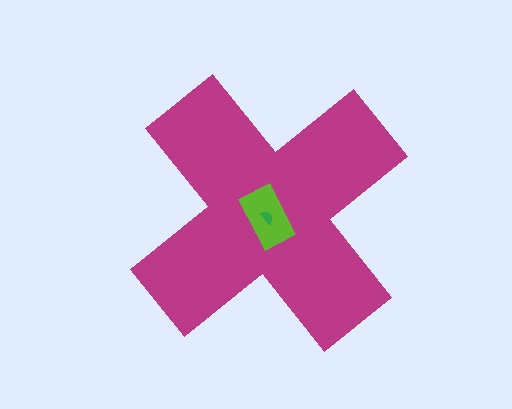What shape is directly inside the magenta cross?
The lime rectangle.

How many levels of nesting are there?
3.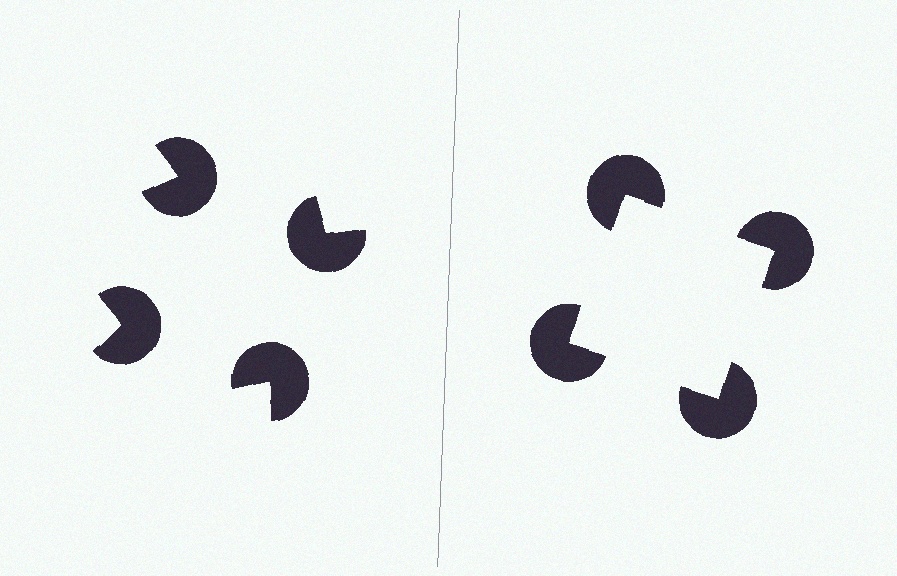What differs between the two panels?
The pac-man discs are positioned identically on both sides; only the wedge orientations differ. On the right they align to a square; on the left they are misaligned.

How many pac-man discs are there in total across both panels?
8 — 4 on each side.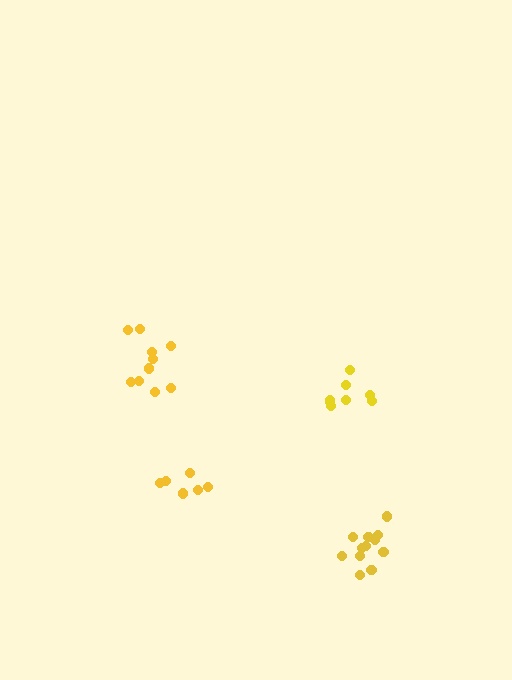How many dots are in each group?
Group 1: 8 dots, Group 2: 6 dots, Group 3: 12 dots, Group 4: 10 dots (36 total).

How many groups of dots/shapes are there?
There are 4 groups.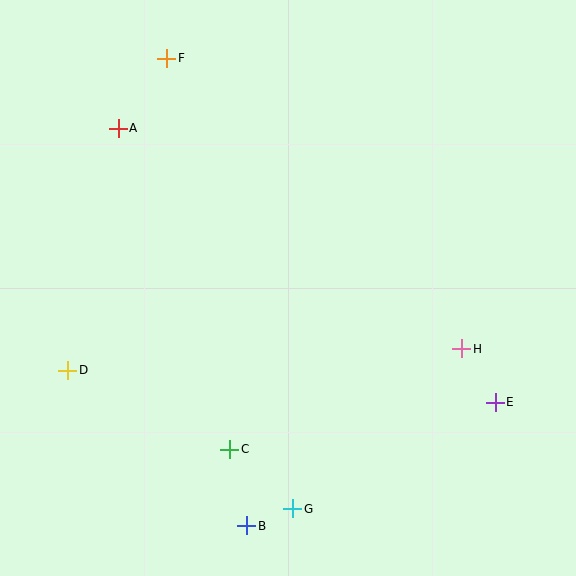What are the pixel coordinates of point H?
Point H is at (462, 349).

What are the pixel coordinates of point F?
Point F is at (167, 58).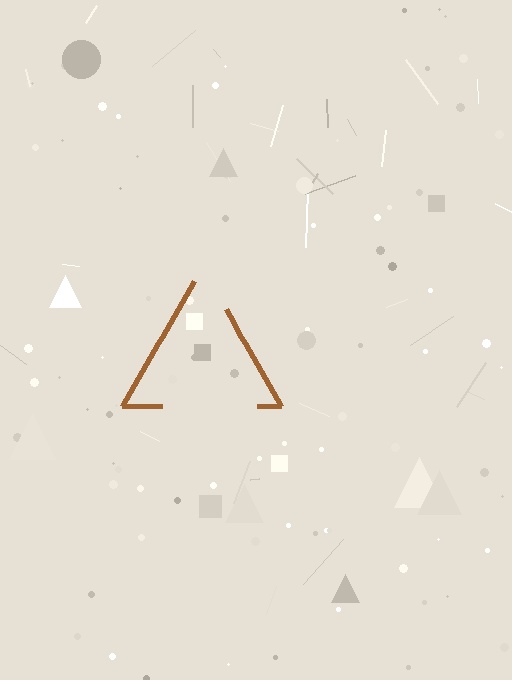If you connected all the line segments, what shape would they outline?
They would outline a triangle.